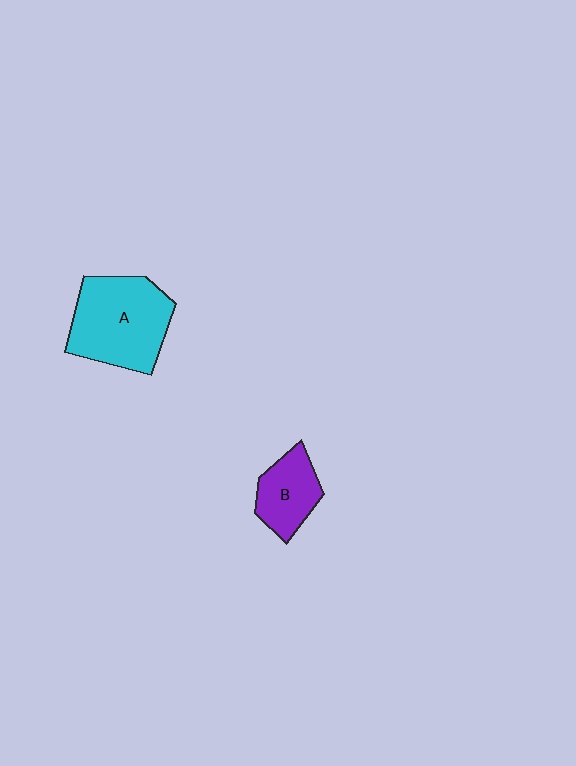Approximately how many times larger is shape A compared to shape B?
Approximately 1.9 times.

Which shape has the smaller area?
Shape B (purple).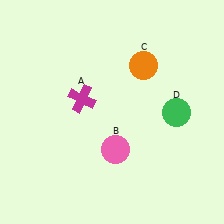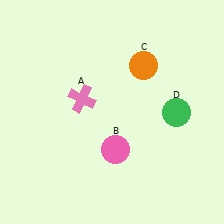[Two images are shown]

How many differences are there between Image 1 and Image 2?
There is 1 difference between the two images.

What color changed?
The cross (A) changed from magenta in Image 1 to pink in Image 2.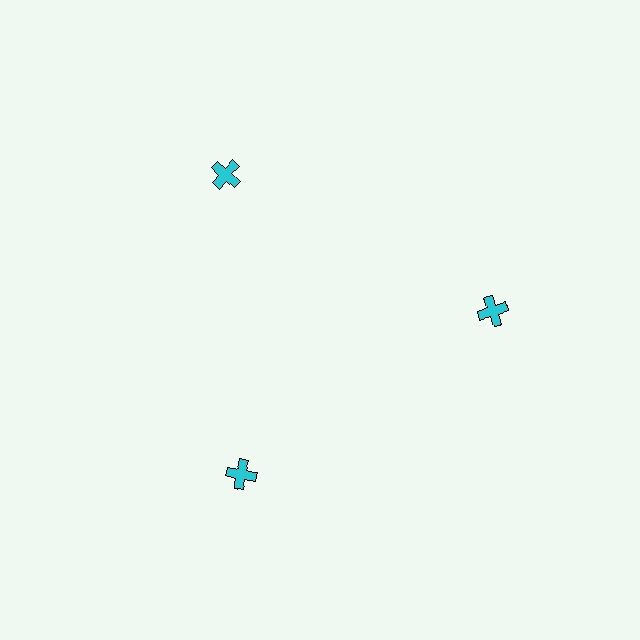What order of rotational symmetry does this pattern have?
This pattern has 3-fold rotational symmetry.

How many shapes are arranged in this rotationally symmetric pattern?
There are 3 shapes, arranged in 3 groups of 1.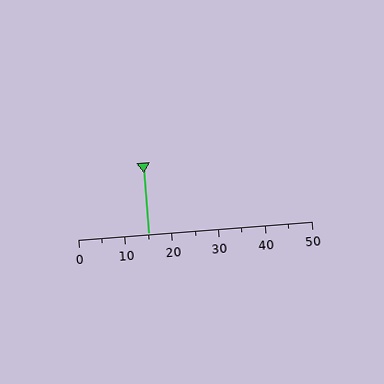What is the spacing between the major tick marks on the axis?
The major ticks are spaced 10 apart.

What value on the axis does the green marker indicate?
The marker indicates approximately 15.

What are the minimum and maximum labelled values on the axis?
The axis runs from 0 to 50.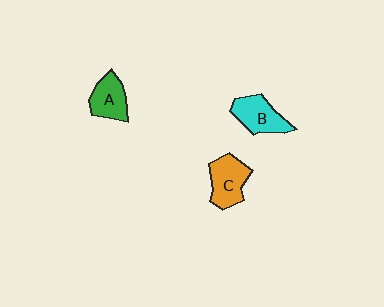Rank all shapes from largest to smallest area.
From largest to smallest: C (orange), B (cyan), A (green).